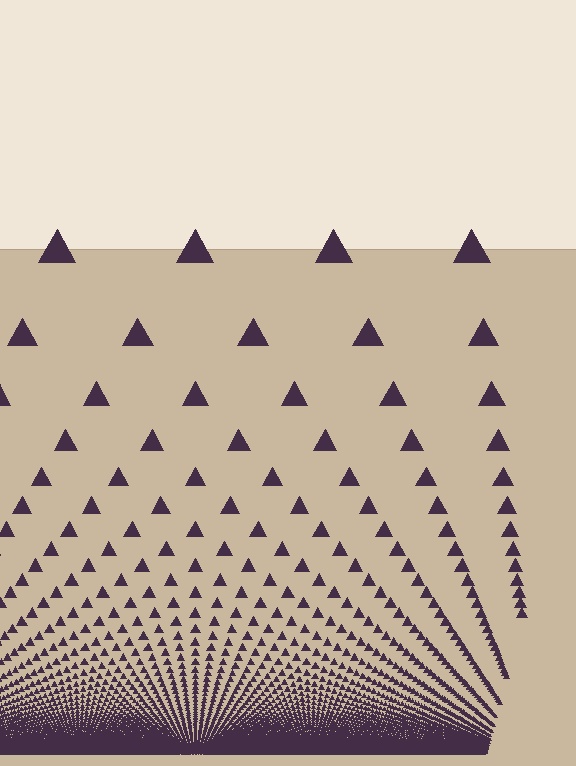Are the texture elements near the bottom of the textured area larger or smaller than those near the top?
Smaller. The gradient is inverted — elements near the bottom are smaller and denser.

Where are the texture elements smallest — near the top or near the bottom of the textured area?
Near the bottom.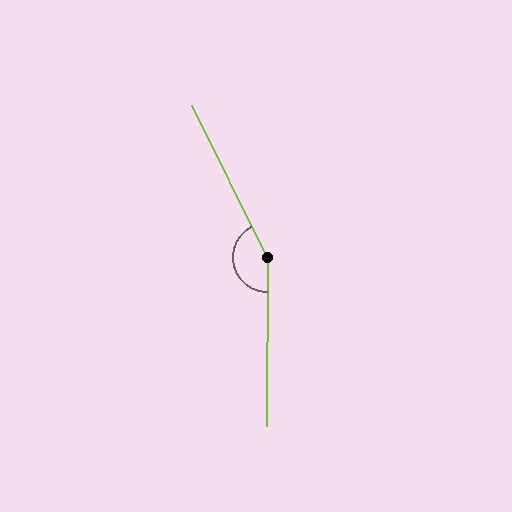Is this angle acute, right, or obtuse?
It is obtuse.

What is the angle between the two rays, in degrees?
Approximately 153 degrees.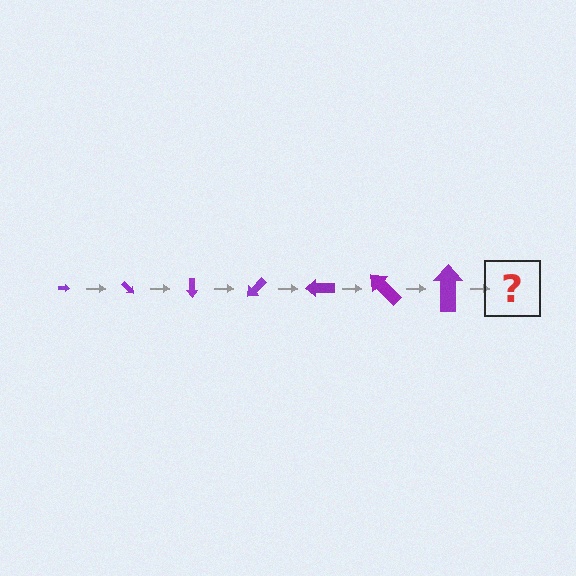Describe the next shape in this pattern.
It should be an arrow, larger than the previous one and rotated 315 degrees from the start.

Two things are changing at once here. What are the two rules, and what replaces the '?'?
The two rules are that the arrow grows larger each step and it rotates 45 degrees each step. The '?' should be an arrow, larger than the previous one and rotated 315 degrees from the start.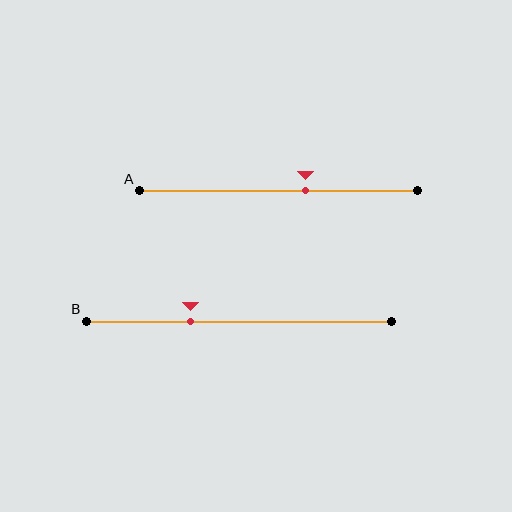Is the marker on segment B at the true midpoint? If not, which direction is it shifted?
No, the marker on segment B is shifted to the left by about 16% of the segment length.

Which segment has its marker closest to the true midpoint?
Segment A has its marker closest to the true midpoint.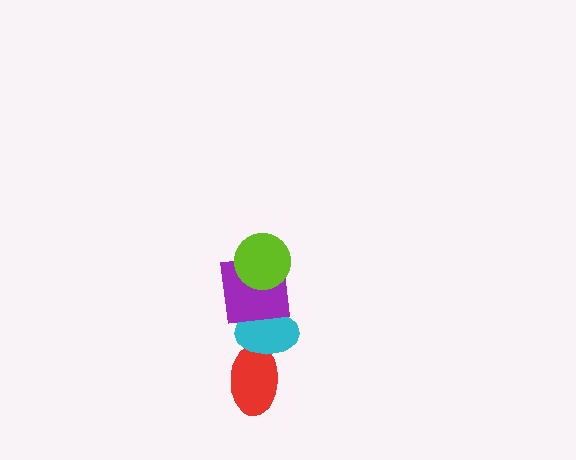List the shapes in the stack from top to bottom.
From top to bottom: the lime circle, the purple square, the cyan ellipse, the red ellipse.